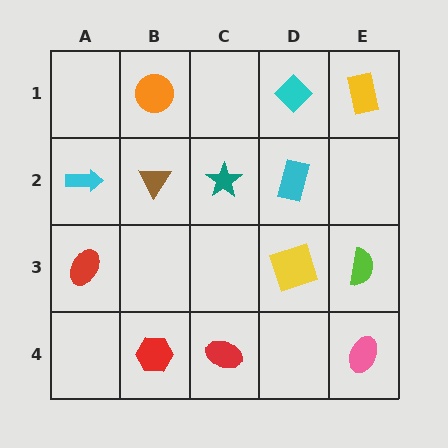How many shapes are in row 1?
3 shapes.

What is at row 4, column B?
A red hexagon.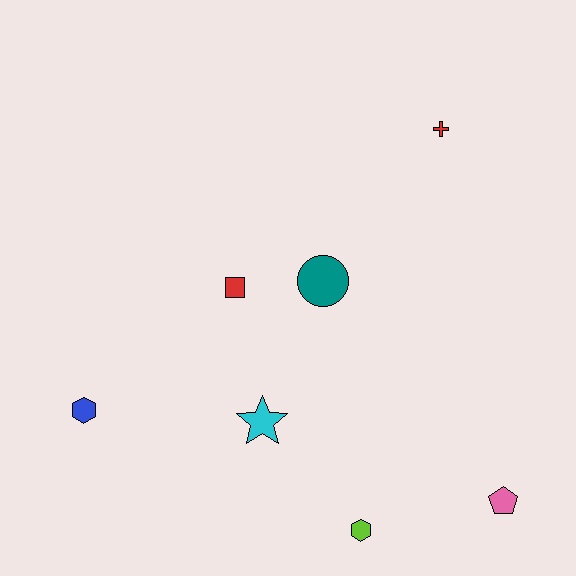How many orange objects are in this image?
There are no orange objects.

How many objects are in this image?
There are 7 objects.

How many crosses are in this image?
There is 1 cross.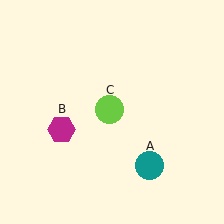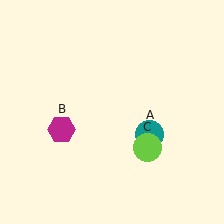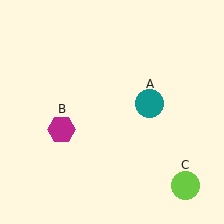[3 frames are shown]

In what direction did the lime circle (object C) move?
The lime circle (object C) moved down and to the right.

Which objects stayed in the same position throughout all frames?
Magenta hexagon (object B) remained stationary.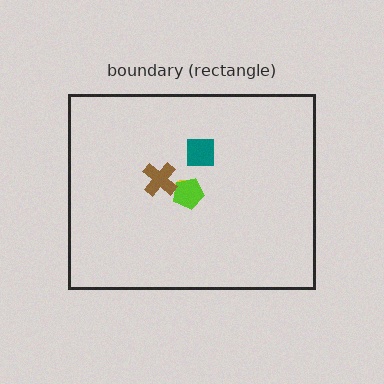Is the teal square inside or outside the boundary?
Inside.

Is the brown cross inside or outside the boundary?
Inside.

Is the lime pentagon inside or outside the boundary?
Inside.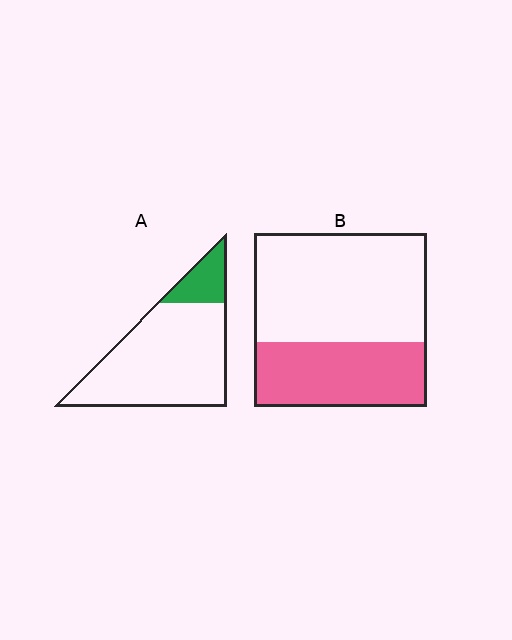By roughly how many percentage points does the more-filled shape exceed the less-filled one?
By roughly 20 percentage points (B over A).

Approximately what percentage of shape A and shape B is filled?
A is approximately 15% and B is approximately 35%.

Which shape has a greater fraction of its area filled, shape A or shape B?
Shape B.